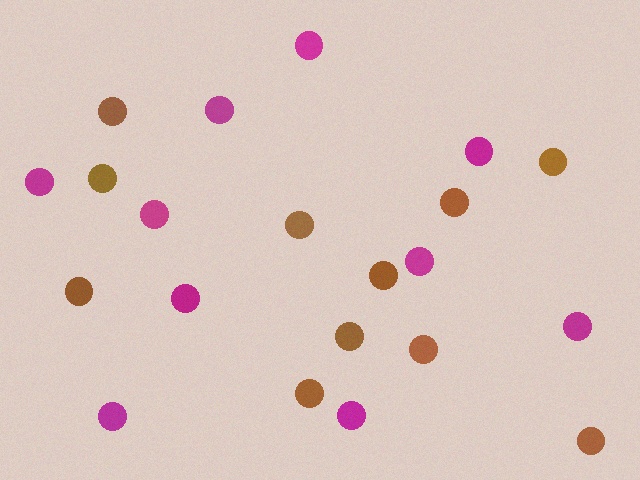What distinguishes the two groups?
There are 2 groups: one group of magenta circles (10) and one group of brown circles (11).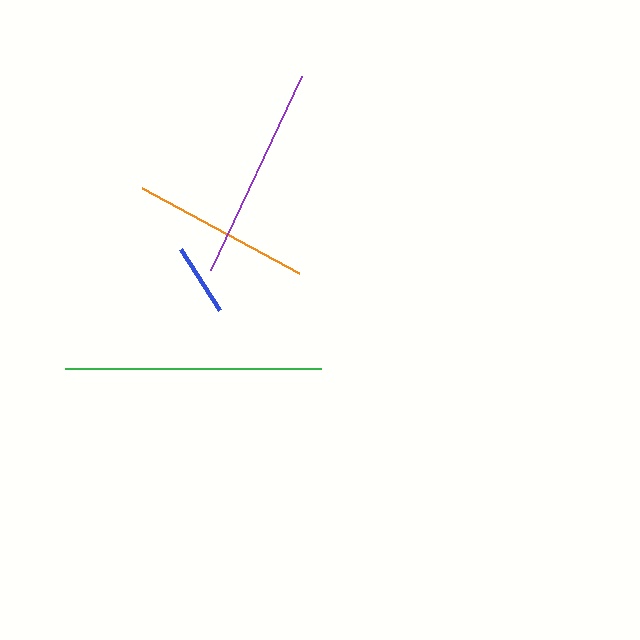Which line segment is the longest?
The green line is the longest at approximately 256 pixels.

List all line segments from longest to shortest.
From longest to shortest: green, purple, orange, blue.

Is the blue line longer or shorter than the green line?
The green line is longer than the blue line.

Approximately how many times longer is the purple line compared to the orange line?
The purple line is approximately 1.2 times the length of the orange line.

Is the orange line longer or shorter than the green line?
The green line is longer than the orange line.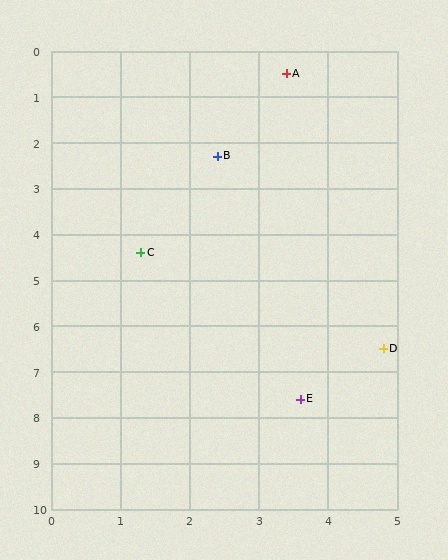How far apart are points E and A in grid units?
Points E and A are about 7.1 grid units apart.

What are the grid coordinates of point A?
Point A is at approximately (3.4, 0.5).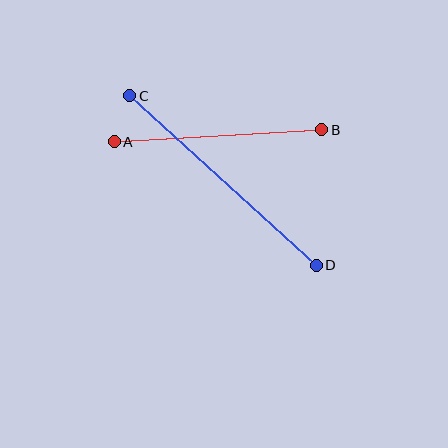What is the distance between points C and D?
The distance is approximately 252 pixels.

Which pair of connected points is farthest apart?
Points C and D are farthest apart.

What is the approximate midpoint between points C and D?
The midpoint is at approximately (223, 180) pixels.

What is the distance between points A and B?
The distance is approximately 208 pixels.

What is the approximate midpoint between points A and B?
The midpoint is at approximately (218, 136) pixels.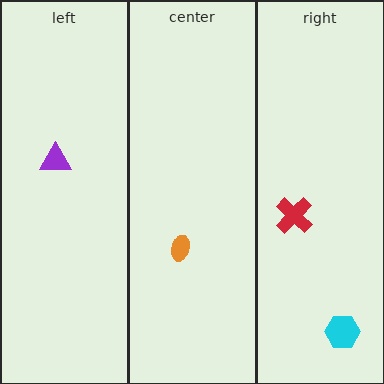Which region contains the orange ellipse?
The center region.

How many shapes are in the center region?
1.